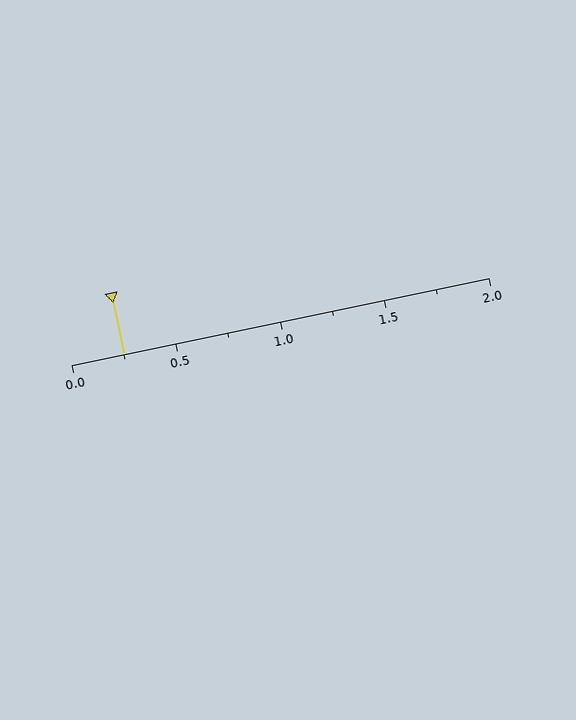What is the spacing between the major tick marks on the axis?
The major ticks are spaced 0.5 apart.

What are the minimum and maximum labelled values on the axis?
The axis runs from 0.0 to 2.0.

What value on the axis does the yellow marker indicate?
The marker indicates approximately 0.25.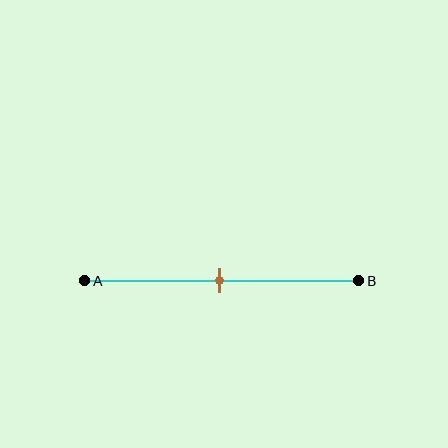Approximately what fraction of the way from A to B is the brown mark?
The brown mark is approximately 50% of the way from A to B.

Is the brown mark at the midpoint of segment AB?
Yes, the mark is approximately at the midpoint.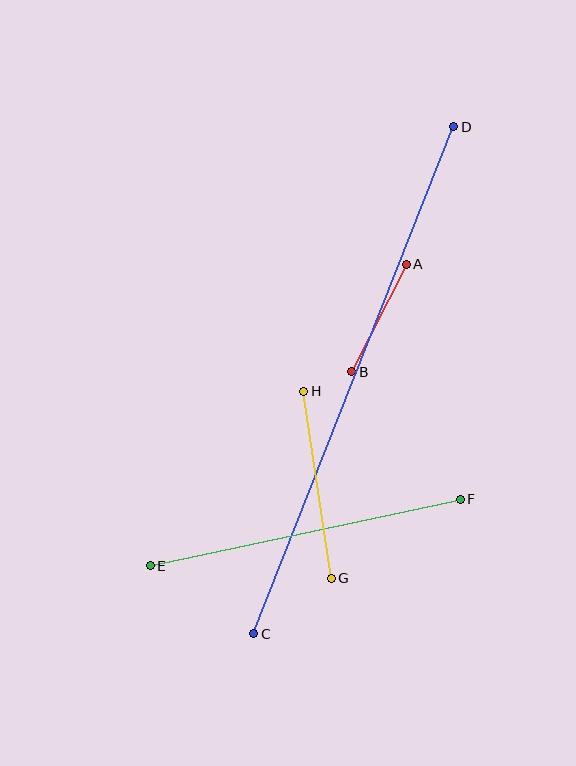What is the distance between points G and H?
The distance is approximately 189 pixels.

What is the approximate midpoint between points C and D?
The midpoint is at approximately (354, 380) pixels.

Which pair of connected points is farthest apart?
Points C and D are farthest apart.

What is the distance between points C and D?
The distance is approximately 545 pixels.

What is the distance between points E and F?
The distance is approximately 317 pixels.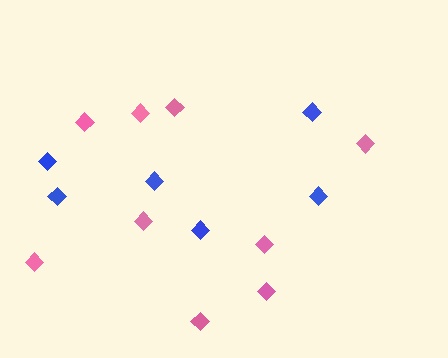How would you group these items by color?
There are 2 groups: one group of pink diamonds (9) and one group of blue diamonds (6).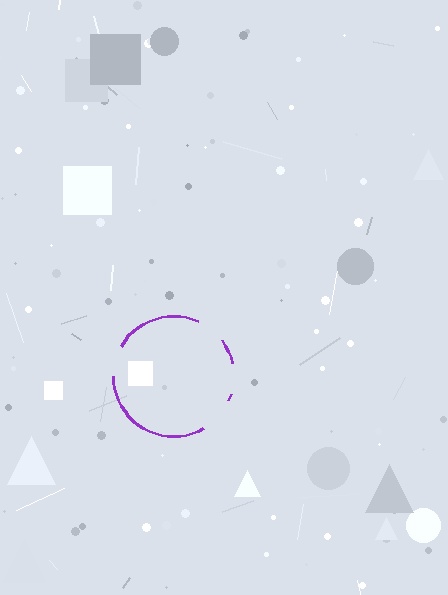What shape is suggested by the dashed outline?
The dashed outline suggests a circle.